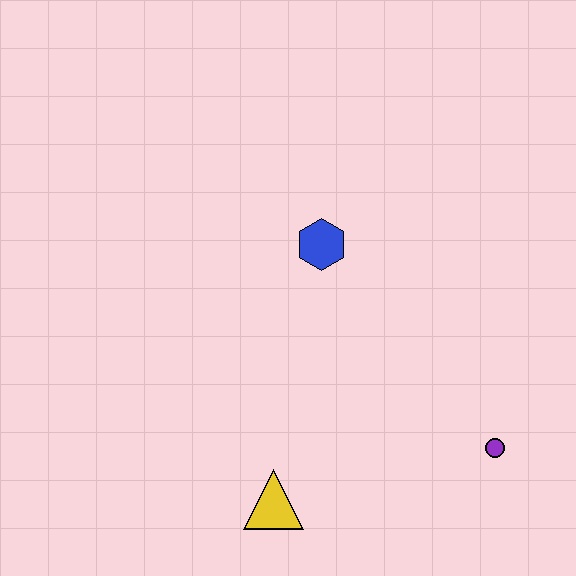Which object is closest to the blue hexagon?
The yellow triangle is closest to the blue hexagon.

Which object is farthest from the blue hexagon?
The purple circle is farthest from the blue hexagon.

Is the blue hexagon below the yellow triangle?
No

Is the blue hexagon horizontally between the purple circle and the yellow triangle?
Yes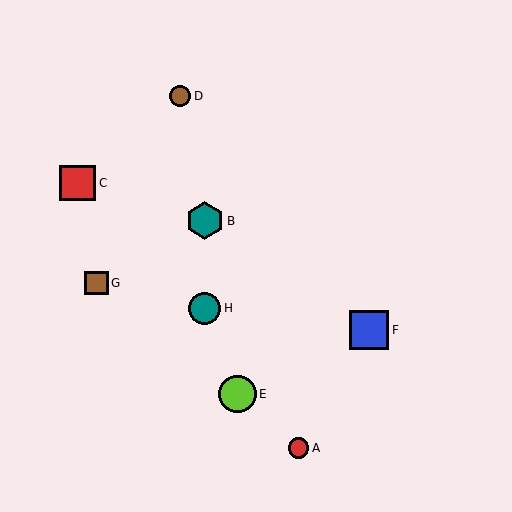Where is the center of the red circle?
The center of the red circle is at (298, 448).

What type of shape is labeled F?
Shape F is a blue square.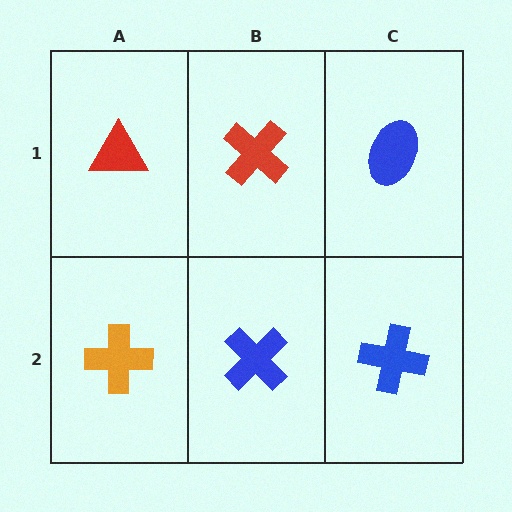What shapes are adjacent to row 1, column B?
A blue cross (row 2, column B), a red triangle (row 1, column A), a blue ellipse (row 1, column C).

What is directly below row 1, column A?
An orange cross.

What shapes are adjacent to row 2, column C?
A blue ellipse (row 1, column C), a blue cross (row 2, column B).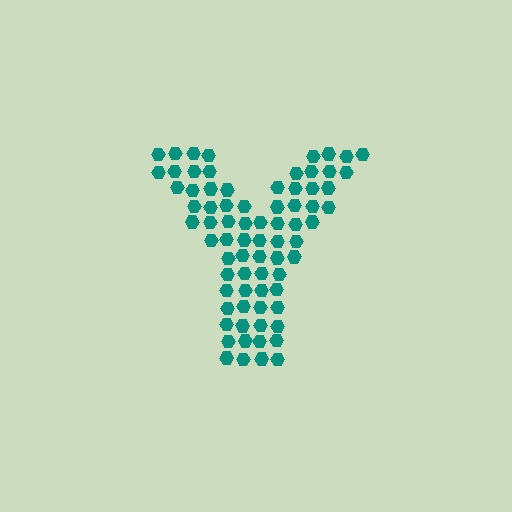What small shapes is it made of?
It is made of small hexagons.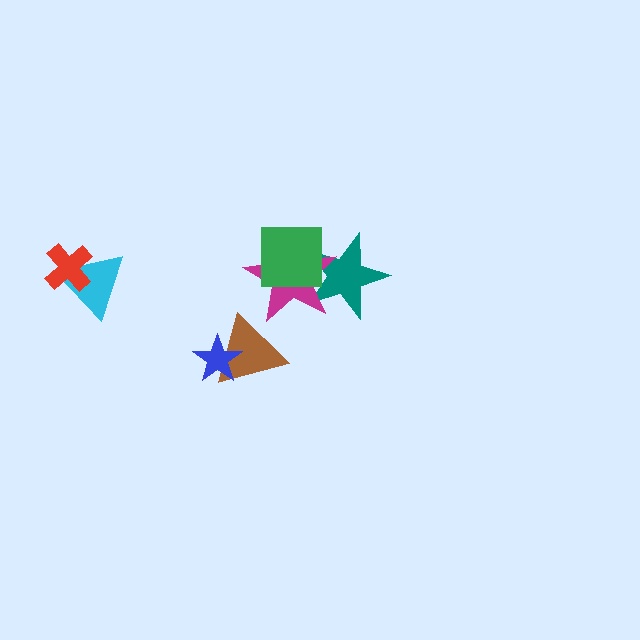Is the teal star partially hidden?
Yes, it is partially covered by another shape.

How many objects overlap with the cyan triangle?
1 object overlaps with the cyan triangle.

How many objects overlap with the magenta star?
2 objects overlap with the magenta star.